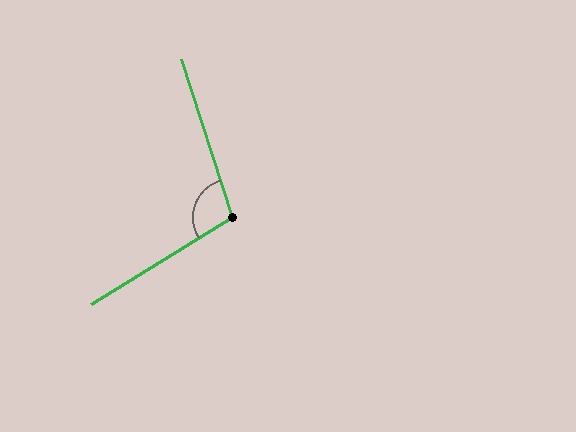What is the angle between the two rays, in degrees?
Approximately 104 degrees.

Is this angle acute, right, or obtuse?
It is obtuse.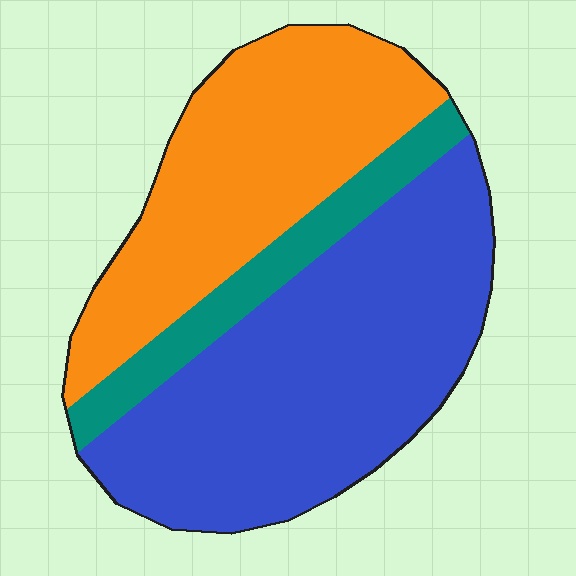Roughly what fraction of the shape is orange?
Orange covers about 35% of the shape.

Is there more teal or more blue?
Blue.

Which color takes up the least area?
Teal, at roughly 15%.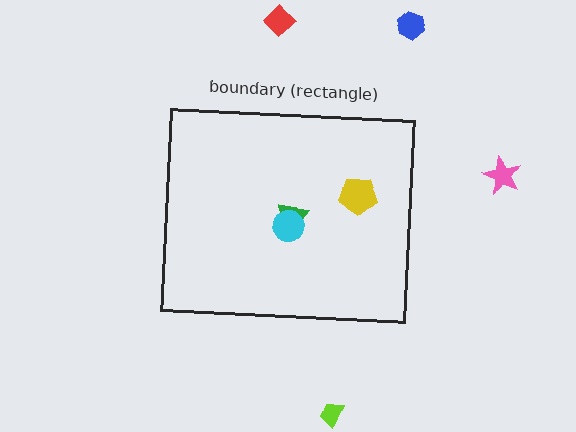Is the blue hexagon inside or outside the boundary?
Outside.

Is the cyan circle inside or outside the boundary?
Inside.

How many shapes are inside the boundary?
3 inside, 4 outside.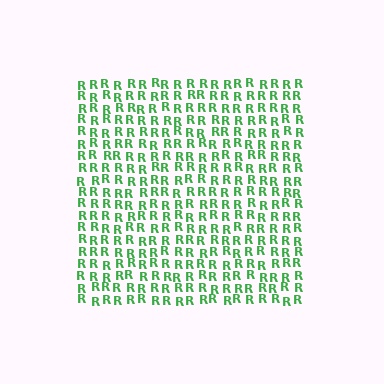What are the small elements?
The small elements are letter R's.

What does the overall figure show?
The overall figure shows a square.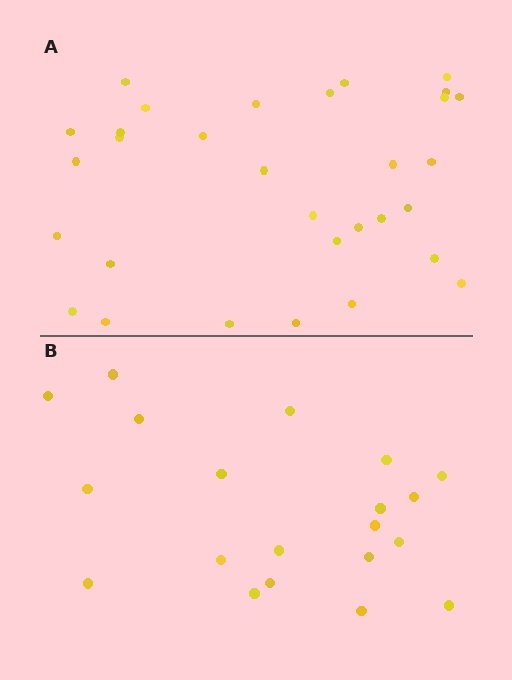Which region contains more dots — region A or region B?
Region A (the top region) has more dots.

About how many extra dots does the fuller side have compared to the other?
Region A has roughly 12 or so more dots than region B.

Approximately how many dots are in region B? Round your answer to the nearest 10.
About 20 dots.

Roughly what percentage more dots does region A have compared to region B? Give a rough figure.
About 55% more.